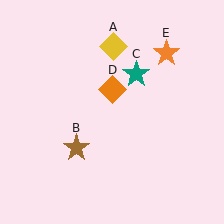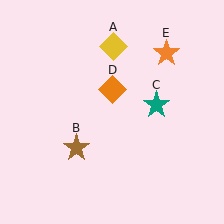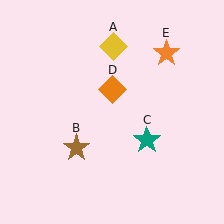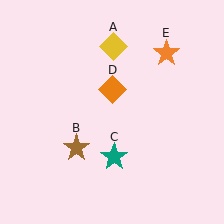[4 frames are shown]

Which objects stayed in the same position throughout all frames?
Yellow diamond (object A) and brown star (object B) and orange diamond (object D) and orange star (object E) remained stationary.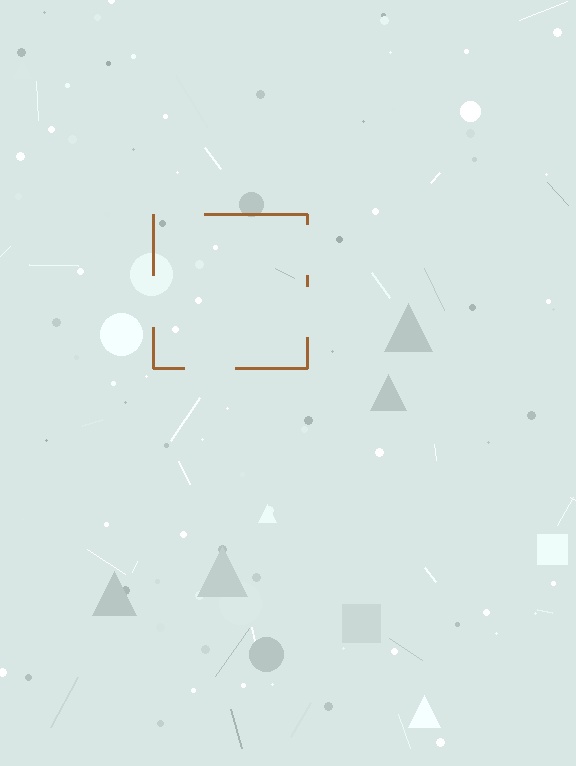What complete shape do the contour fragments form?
The contour fragments form a square.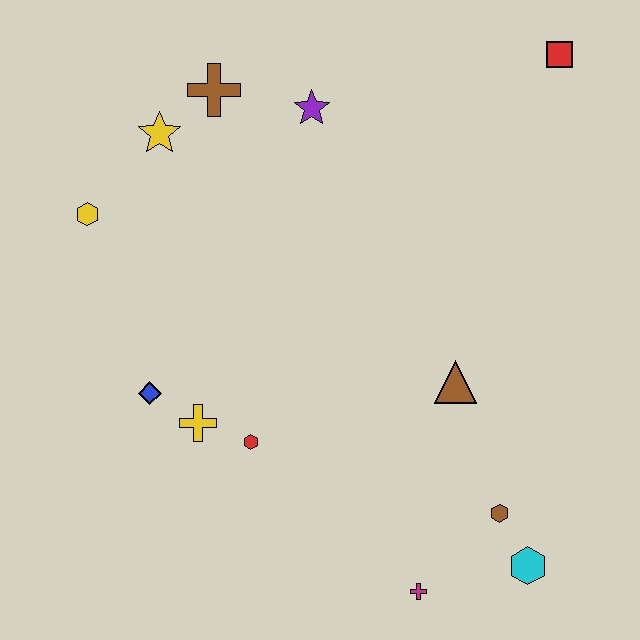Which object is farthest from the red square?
The magenta cross is farthest from the red square.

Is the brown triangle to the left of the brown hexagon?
Yes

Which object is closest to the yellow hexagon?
The yellow star is closest to the yellow hexagon.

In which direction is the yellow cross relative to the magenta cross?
The yellow cross is to the left of the magenta cross.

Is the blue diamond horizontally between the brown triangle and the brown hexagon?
No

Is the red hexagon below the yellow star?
Yes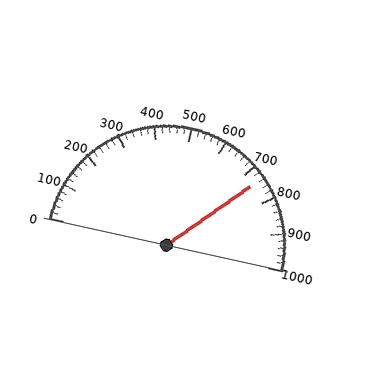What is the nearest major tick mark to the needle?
The nearest major tick mark is 700.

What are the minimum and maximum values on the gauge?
The gauge ranges from 0 to 1000.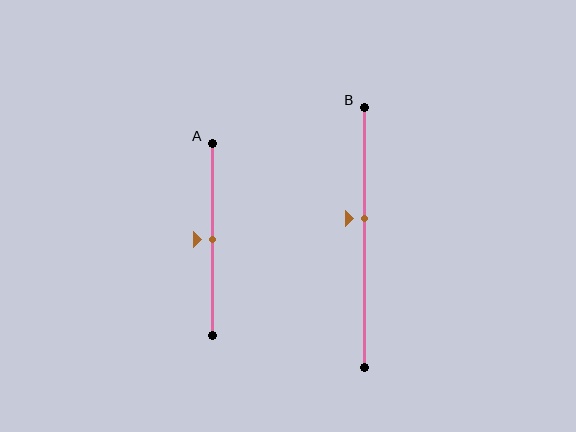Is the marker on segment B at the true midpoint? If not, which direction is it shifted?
No, the marker on segment B is shifted upward by about 7% of the segment length.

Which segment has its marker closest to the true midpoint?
Segment A has its marker closest to the true midpoint.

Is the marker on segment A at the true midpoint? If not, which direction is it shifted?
Yes, the marker on segment A is at the true midpoint.